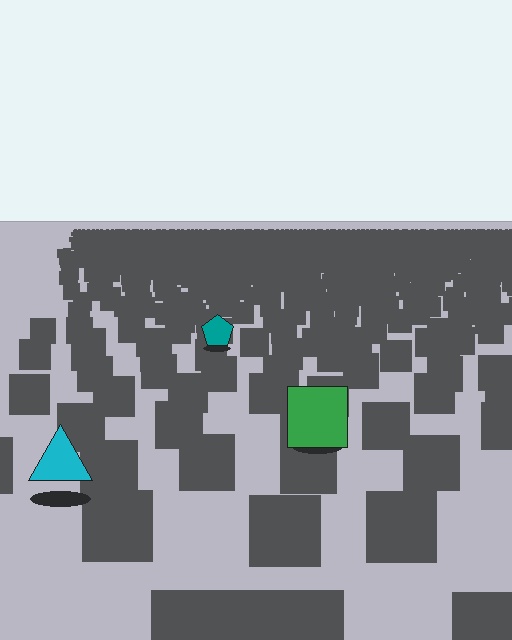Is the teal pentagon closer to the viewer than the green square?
No. The green square is closer — you can tell from the texture gradient: the ground texture is coarser near it.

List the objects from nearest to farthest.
From nearest to farthest: the cyan triangle, the green square, the teal pentagon.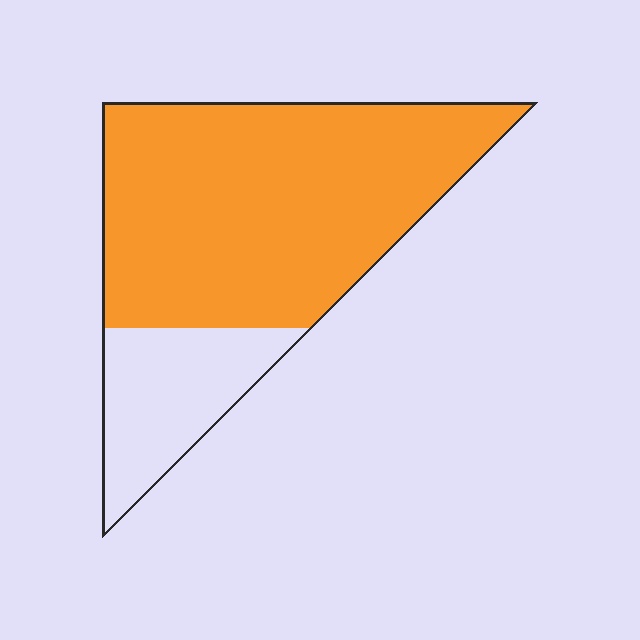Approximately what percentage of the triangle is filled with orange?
Approximately 75%.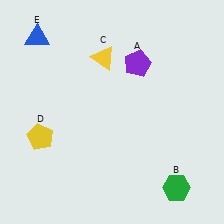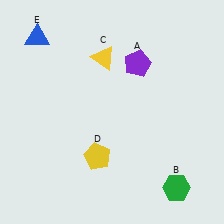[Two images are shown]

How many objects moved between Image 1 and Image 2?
1 object moved between the two images.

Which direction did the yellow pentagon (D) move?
The yellow pentagon (D) moved right.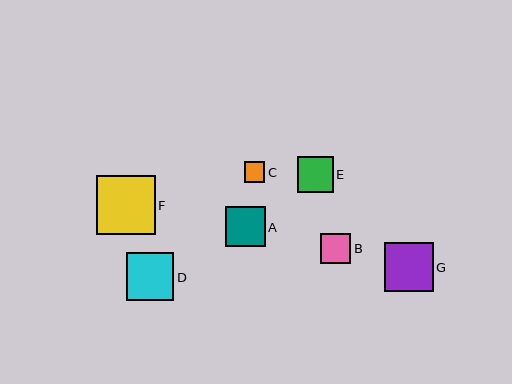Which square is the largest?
Square F is the largest with a size of approximately 58 pixels.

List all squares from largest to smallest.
From largest to smallest: F, G, D, A, E, B, C.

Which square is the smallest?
Square C is the smallest with a size of approximately 21 pixels.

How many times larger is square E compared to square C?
Square E is approximately 1.7 times the size of square C.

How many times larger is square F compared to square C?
Square F is approximately 2.8 times the size of square C.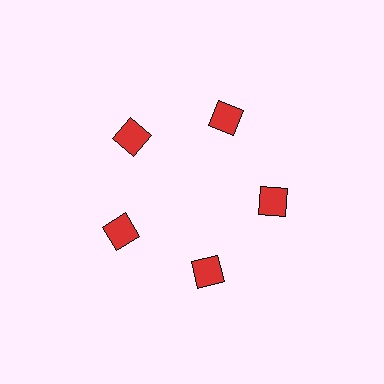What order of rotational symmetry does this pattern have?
This pattern has 5-fold rotational symmetry.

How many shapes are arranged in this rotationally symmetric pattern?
There are 5 shapes, arranged in 5 groups of 1.